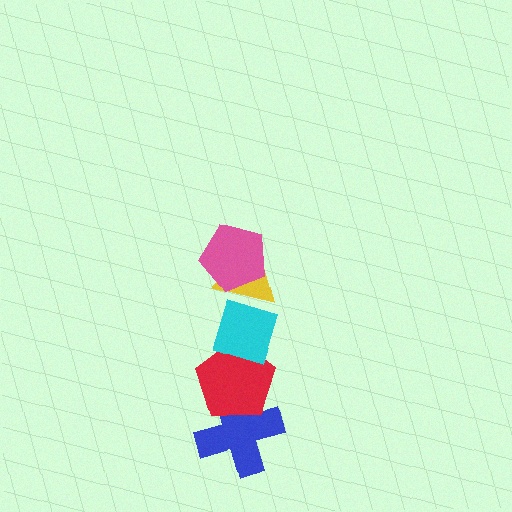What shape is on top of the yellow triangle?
The pink pentagon is on top of the yellow triangle.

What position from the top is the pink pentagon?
The pink pentagon is 1st from the top.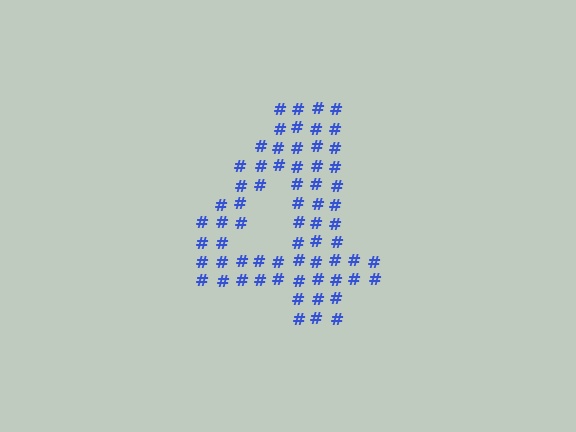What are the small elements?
The small elements are hash symbols.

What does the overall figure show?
The overall figure shows the digit 4.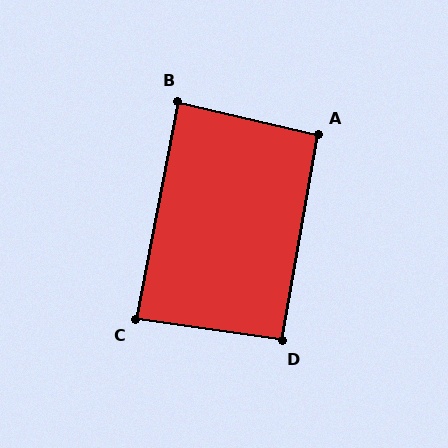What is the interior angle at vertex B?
Approximately 88 degrees (approximately right).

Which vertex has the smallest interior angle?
C, at approximately 87 degrees.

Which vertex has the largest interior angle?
A, at approximately 93 degrees.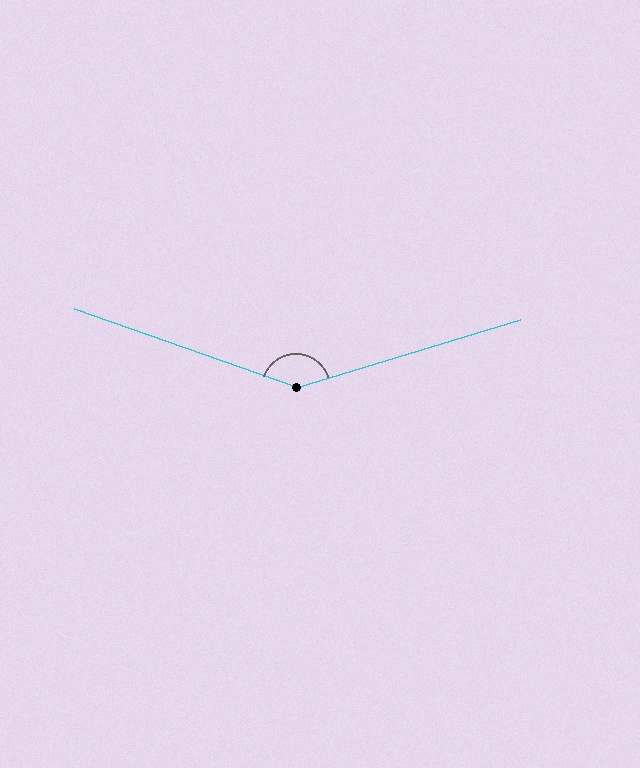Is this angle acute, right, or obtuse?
It is obtuse.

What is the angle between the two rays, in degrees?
Approximately 143 degrees.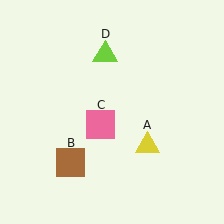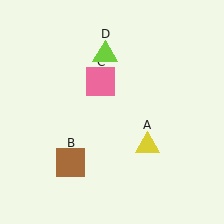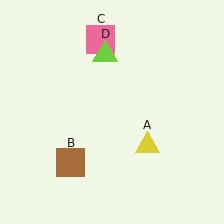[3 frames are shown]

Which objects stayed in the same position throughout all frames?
Yellow triangle (object A) and brown square (object B) and lime triangle (object D) remained stationary.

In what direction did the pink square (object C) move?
The pink square (object C) moved up.